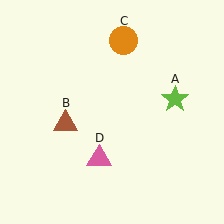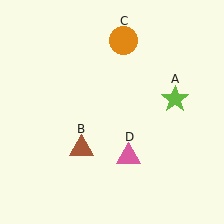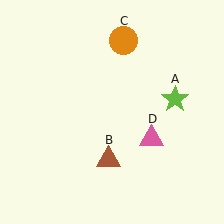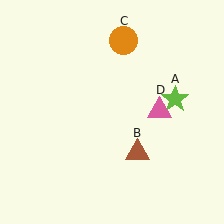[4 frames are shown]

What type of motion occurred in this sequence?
The brown triangle (object B), pink triangle (object D) rotated counterclockwise around the center of the scene.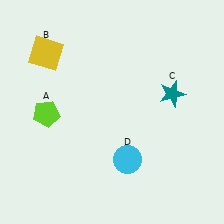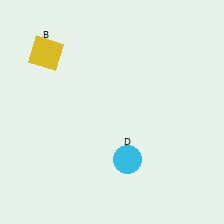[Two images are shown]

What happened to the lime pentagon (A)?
The lime pentagon (A) was removed in Image 2. It was in the bottom-left area of Image 1.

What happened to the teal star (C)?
The teal star (C) was removed in Image 2. It was in the top-right area of Image 1.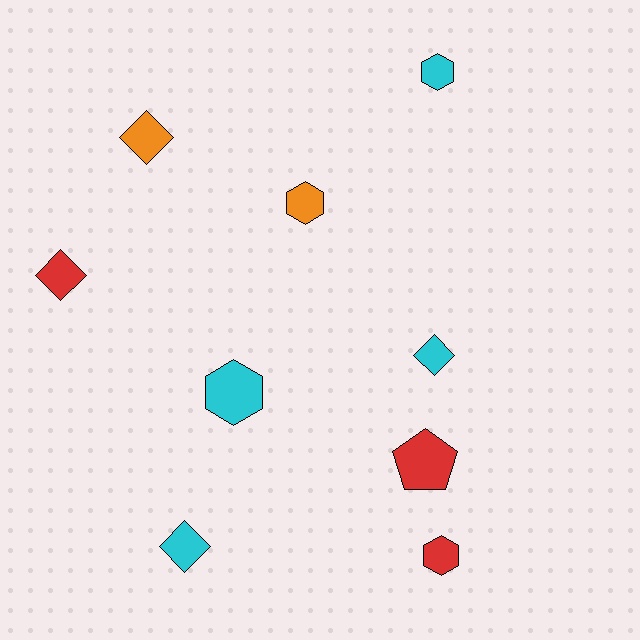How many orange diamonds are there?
There is 1 orange diamond.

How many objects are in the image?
There are 9 objects.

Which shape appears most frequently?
Diamond, with 4 objects.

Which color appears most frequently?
Cyan, with 4 objects.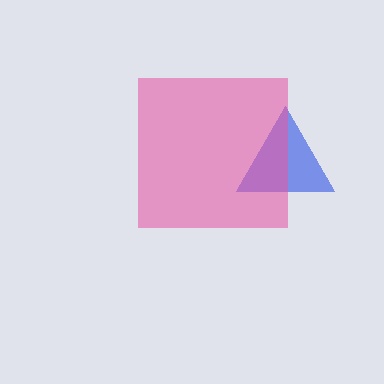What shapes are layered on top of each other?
The layered shapes are: a blue triangle, a pink square.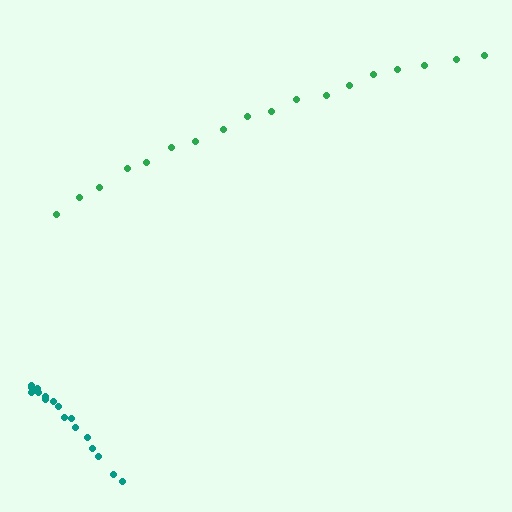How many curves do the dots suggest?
There are 2 distinct paths.